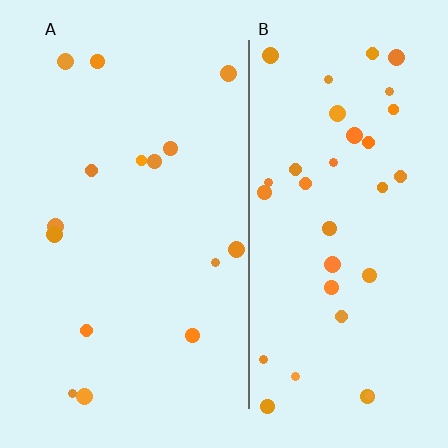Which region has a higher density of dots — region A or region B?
B (the right).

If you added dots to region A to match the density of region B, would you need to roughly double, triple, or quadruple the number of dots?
Approximately double.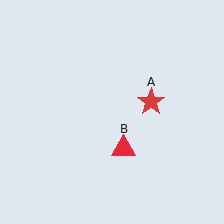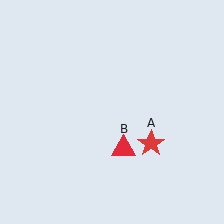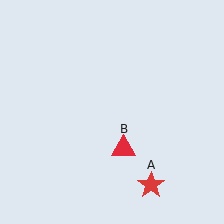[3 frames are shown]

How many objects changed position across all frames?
1 object changed position: red star (object A).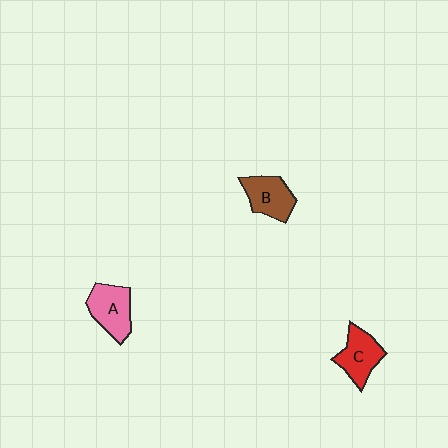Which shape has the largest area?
Shape A (pink).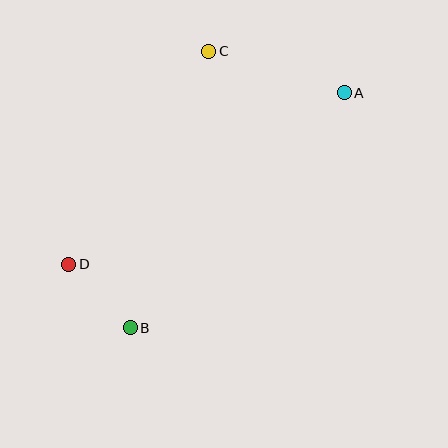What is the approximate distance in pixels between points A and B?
The distance between A and B is approximately 318 pixels.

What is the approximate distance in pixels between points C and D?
The distance between C and D is approximately 255 pixels.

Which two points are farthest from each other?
Points A and D are farthest from each other.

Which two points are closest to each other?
Points B and D are closest to each other.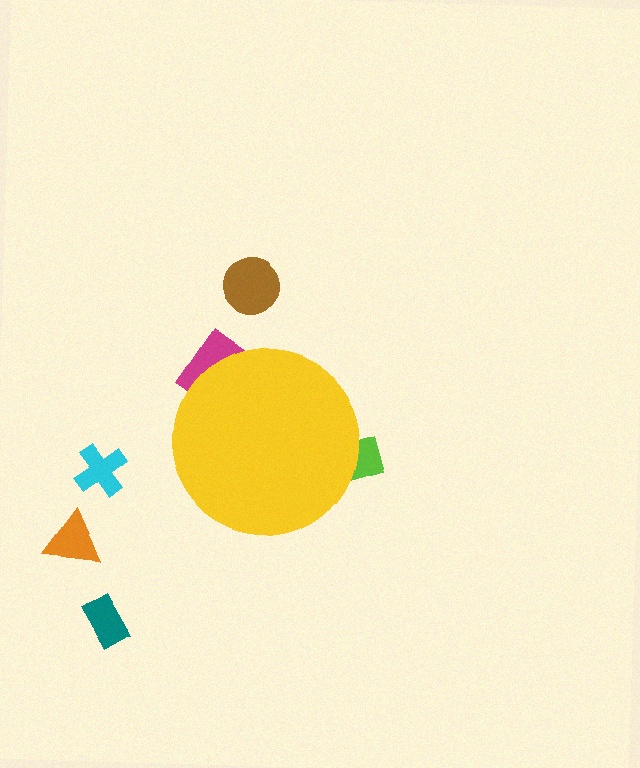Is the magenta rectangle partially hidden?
Yes, the magenta rectangle is partially hidden behind the yellow circle.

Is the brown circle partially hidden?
No, the brown circle is fully visible.